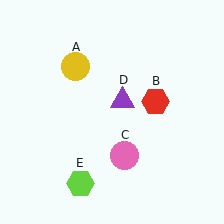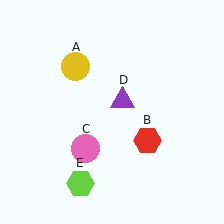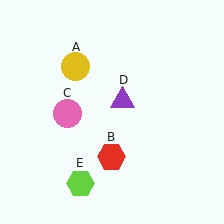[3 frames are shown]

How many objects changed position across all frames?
2 objects changed position: red hexagon (object B), pink circle (object C).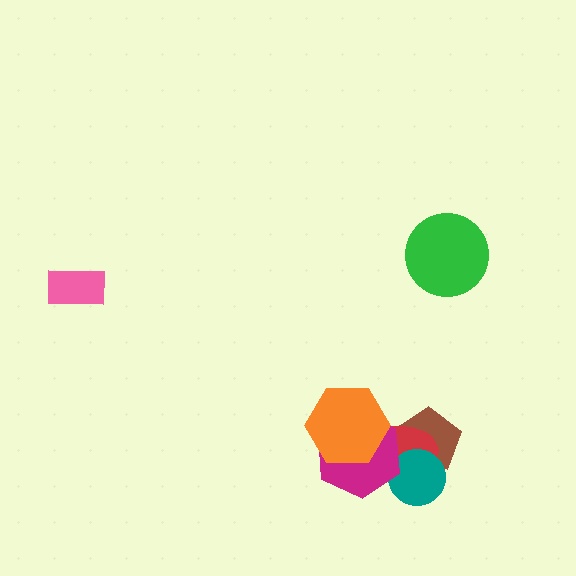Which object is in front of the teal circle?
The magenta hexagon is in front of the teal circle.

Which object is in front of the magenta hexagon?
The orange hexagon is in front of the magenta hexagon.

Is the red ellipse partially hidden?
Yes, it is partially covered by another shape.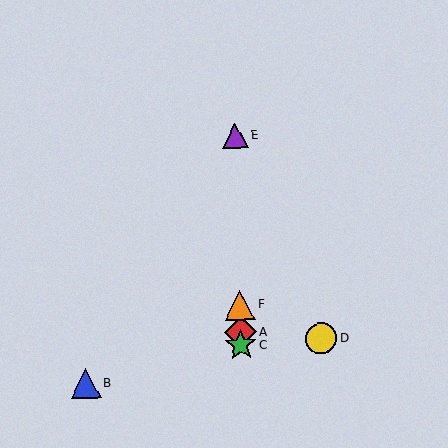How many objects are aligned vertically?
4 objects (A, C, E, F) are aligned vertically.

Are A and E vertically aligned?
Yes, both are at x≈240.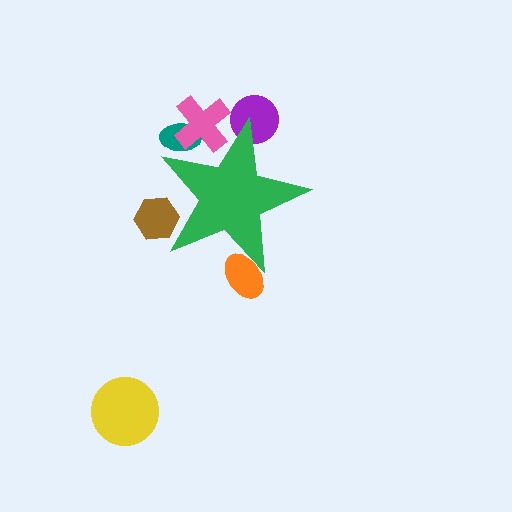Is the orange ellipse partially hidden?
Yes, the orange ellipse is partially hidden behind the green star.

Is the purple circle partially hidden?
Yes, the purple circle is partially hidden behind the green star.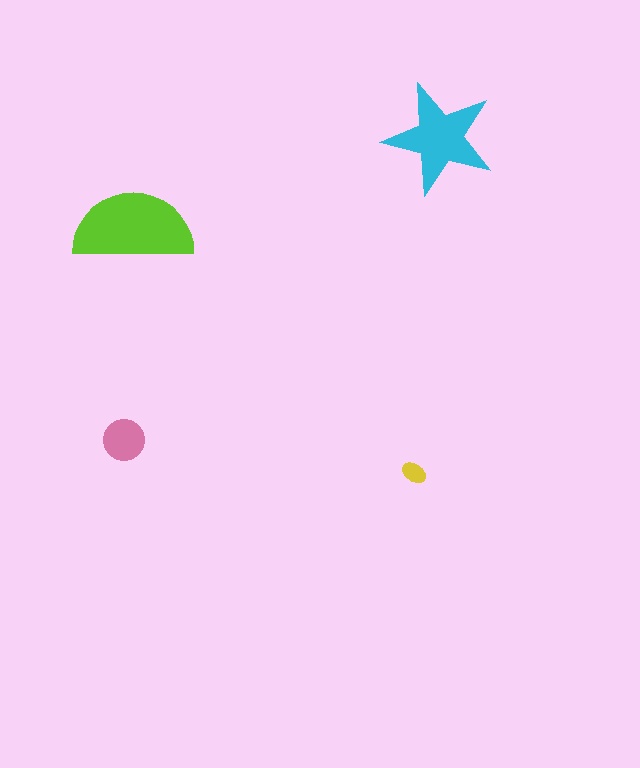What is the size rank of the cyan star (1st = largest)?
2nd.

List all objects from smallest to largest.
The yellow ellipse, the pink circle, the cyan star, the lime semicircle.